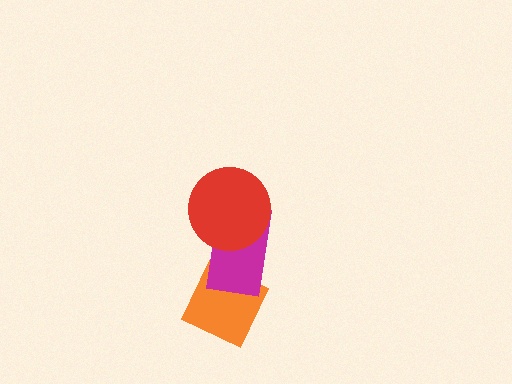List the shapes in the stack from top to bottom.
From top to bottom: the red circle, the magenta rectangle, the orange diamond.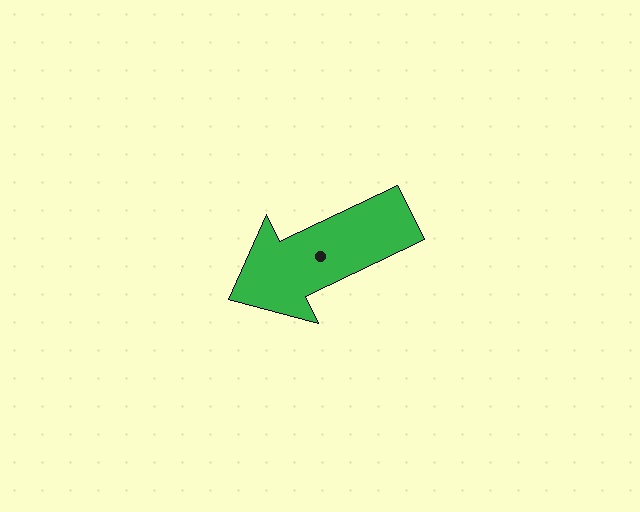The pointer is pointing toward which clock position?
Roughly 8 o'clock.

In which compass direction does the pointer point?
Southwest.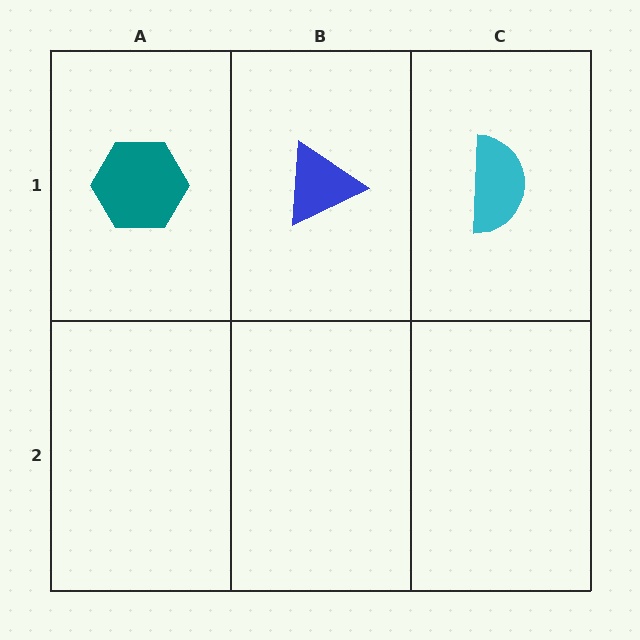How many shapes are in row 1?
3 shapes.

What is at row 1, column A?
A teal hexagon.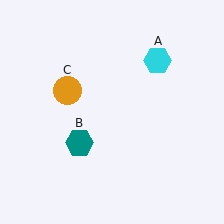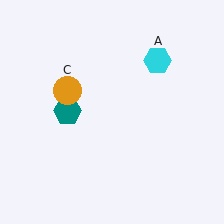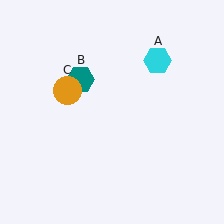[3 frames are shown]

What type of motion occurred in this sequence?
The teal hexagon (object B) rotated clockwise around the center of the scene.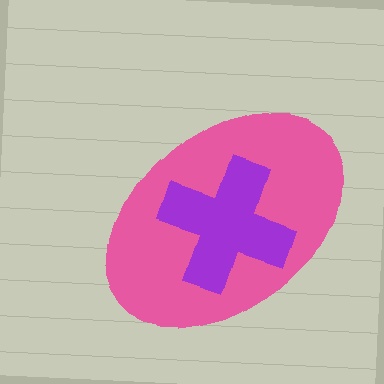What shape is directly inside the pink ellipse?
The purple cross.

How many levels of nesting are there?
2.